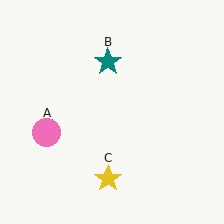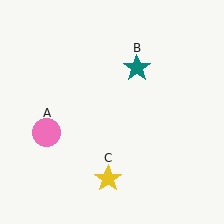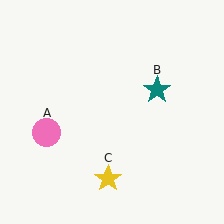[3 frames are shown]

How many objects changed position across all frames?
1 object changed position: teal star (object B).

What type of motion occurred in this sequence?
The teal star (object B) rotated clockwise around the center of the scene.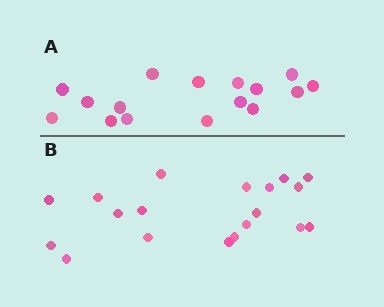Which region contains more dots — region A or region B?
Region B (the bottom region) has more dots.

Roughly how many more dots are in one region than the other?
Region B has just a few more — roughly 2 or 3 more dots than region A.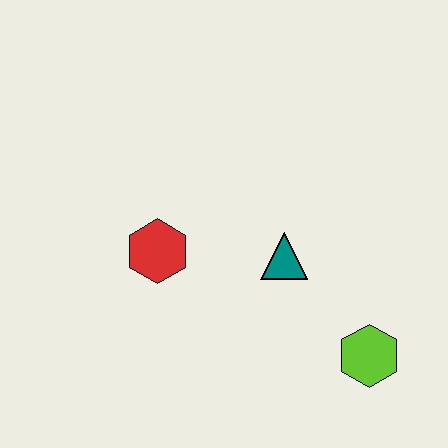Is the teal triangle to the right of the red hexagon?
Yes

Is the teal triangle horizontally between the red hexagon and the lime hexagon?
Yes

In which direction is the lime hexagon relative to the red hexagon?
The lime hexagon is to the right of the red hexagon.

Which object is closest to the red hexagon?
The teal triangle is closest to the red hexagon.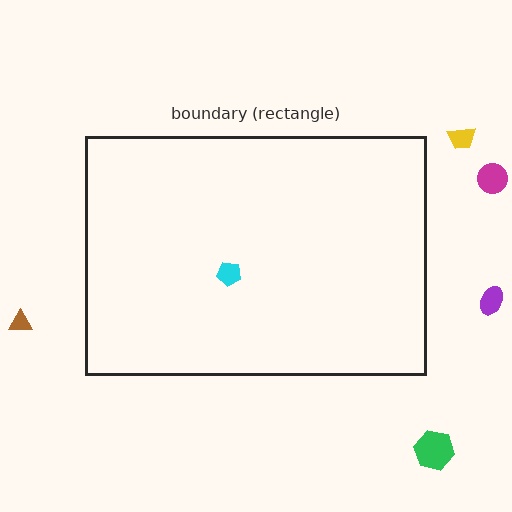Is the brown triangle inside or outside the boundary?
Outside.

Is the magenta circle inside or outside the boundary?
Outside.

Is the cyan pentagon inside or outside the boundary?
Inside.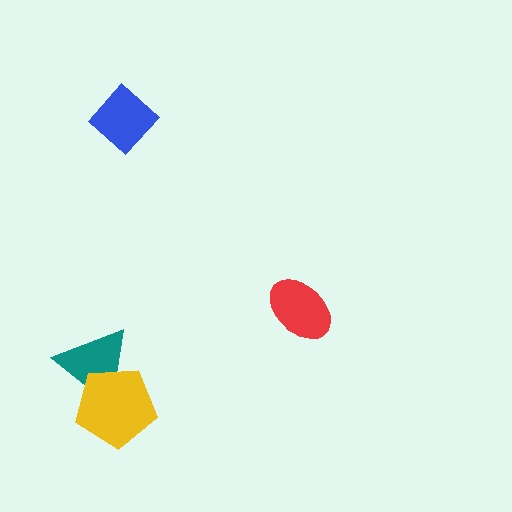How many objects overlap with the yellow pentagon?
1 object overlaps with the yellow pentagon.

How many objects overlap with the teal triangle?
1 object overlaps with the teal triangle.